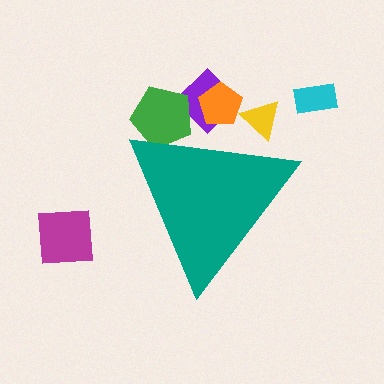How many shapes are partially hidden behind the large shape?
4 shapes are partially hidden.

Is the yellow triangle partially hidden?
Yes, the yellow triangle is partially hidden behind the teal triangle.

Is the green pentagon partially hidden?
Yes, the green pentagon is partially hidden behind the teal triangle.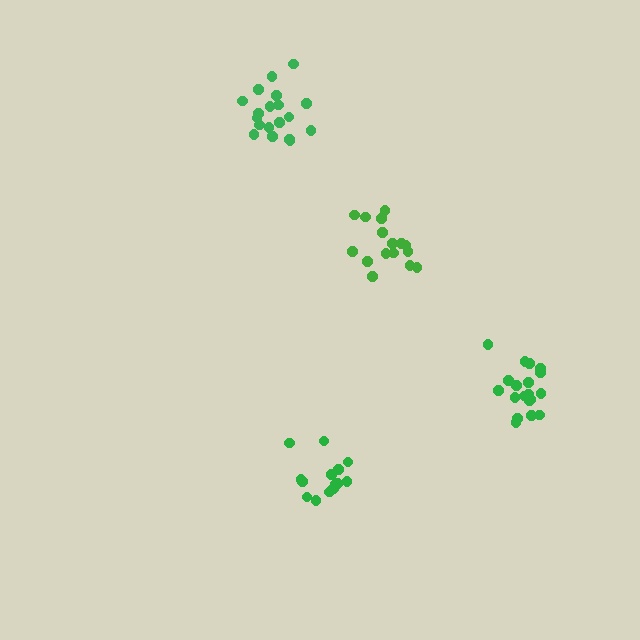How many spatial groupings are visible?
There are 4 spatial groupings.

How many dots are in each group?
Group 1: 16 dots, Group 2: 14 dots, Group 3: 19 dots, Group 4: 19 dots (68 total).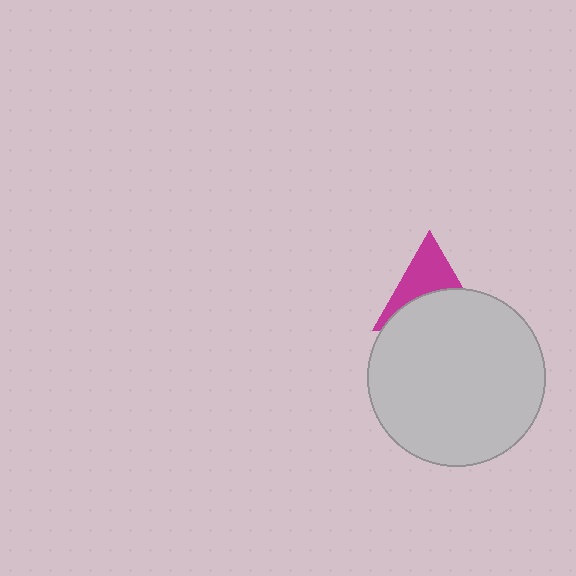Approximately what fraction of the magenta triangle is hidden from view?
Roughly 54% of the magenta triangle is hidden behind the light gray circle.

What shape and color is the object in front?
The object in front is a light gray circle.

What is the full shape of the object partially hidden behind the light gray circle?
The partially hidden object is a magenta triangle.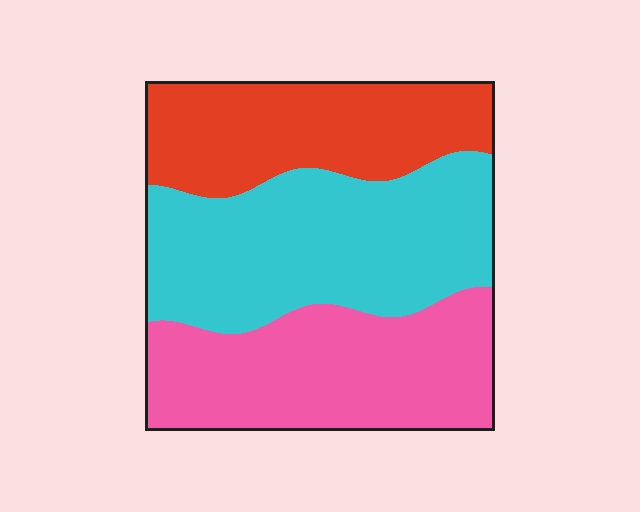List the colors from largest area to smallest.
From largest to smallest: cyan, pink, red.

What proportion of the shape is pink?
Pink covers about 35% of the shape.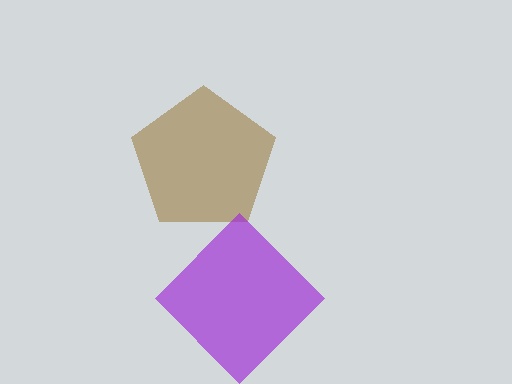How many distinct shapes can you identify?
There are 2 distinct shapes: a brown pentagon, a purple diamond.